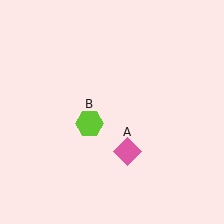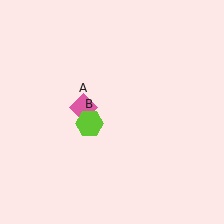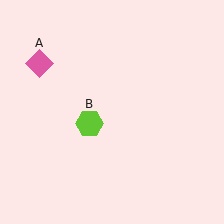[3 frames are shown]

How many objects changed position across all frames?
1 object changed position: pink diamond (object A).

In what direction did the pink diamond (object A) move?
The pink diamond (object A) moved up and to the left.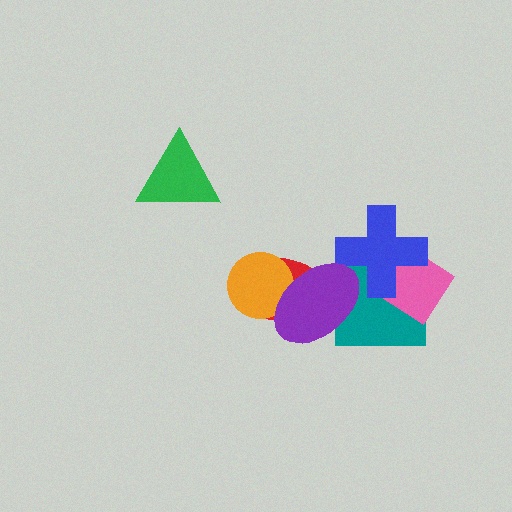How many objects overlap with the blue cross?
3 objects overlap with the blue cross.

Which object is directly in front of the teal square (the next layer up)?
The pink diamond is directly in front of the teal square.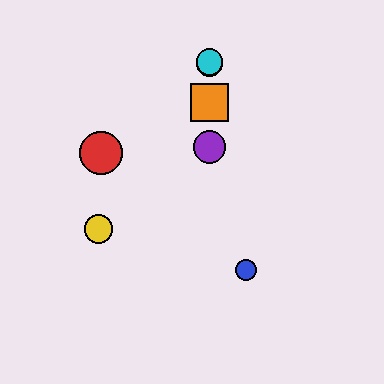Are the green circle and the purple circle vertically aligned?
Yes, both are at x≈210.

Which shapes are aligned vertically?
The green circle, the purple circle, the orange square, the cyan circle are aligned vertically.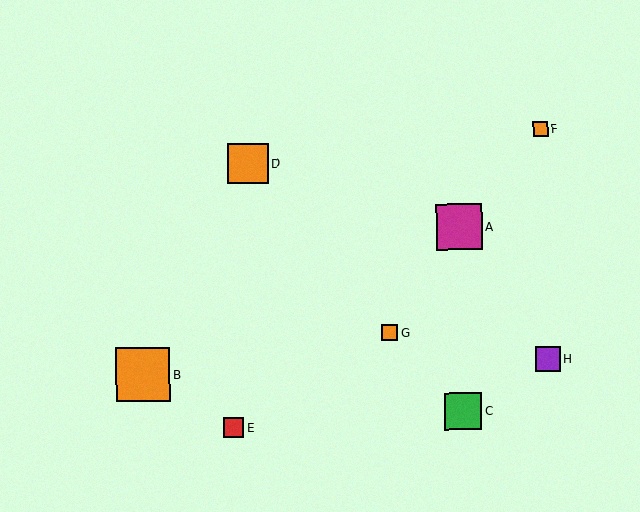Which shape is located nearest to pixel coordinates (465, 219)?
The magenta square (labeled A) at (459, 227) is nearest to that location.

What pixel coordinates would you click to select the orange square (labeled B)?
Click at (143, 375) to select the orange square B.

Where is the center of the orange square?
The center of the orange square is at (143, 375).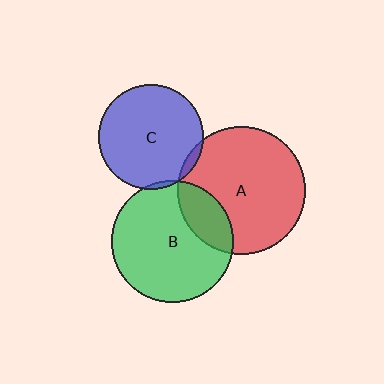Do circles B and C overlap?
Yes.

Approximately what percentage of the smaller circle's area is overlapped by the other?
Approximately 5%.